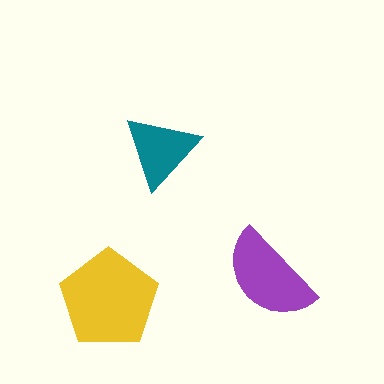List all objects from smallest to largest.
The teal triangle, the purple semicircle, the yellow pentagon.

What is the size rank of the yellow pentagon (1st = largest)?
1st.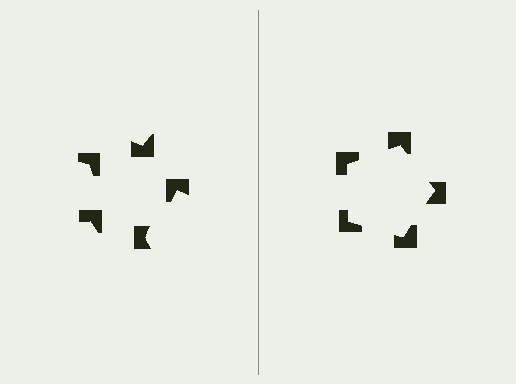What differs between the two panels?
The notched squares are positioned identically on both sides; only the wedge orientations differ. On the right they align to a pentagon; on the left they are misaligned.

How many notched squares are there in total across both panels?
10 — 5 on each side.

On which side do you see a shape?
An illusory pentagon appears on the right side. On the left side the wedge cuts are rotated, so no coherent shape forms.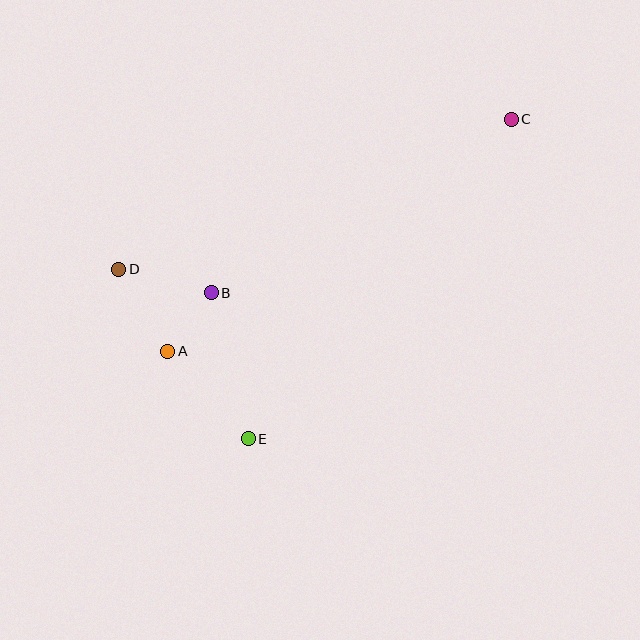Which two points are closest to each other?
Points A and B are closest to each other.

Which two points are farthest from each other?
Points C and D are farthest from each other.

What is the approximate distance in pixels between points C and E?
The distance between C and E is approximately 414 pixels.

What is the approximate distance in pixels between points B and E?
The distance between B and E is approximately 151 pixels.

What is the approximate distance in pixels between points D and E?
The distance between D and E is approximately 214 pixels.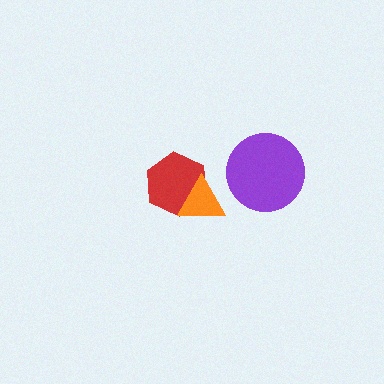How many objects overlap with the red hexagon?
1 object overlaps with the red hexagon.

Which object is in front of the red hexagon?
The orange triangle is in front of the red hexagon.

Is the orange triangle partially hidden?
No, no other shape covers it.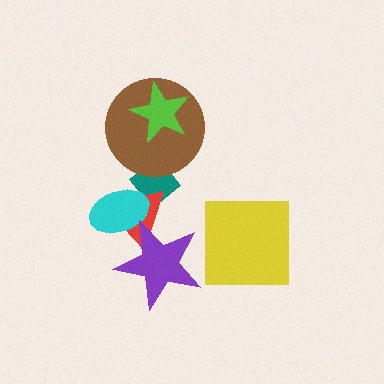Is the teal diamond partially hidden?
Yes, it is partially covered by another shape.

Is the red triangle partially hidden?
Yes, it is partially covered by another shape.